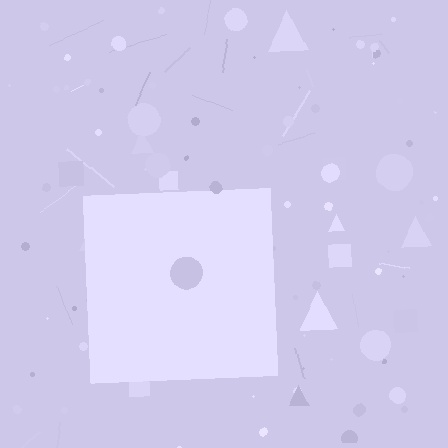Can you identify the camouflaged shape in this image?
The camouflaged shape is a square.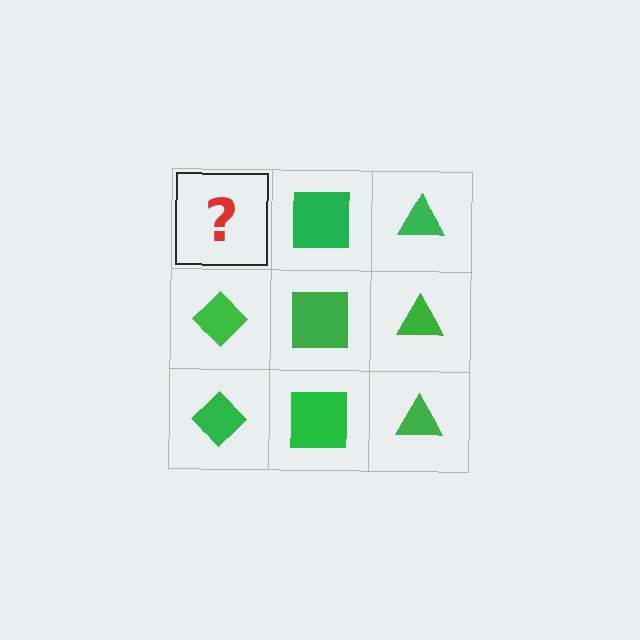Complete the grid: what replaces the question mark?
The question mark should be replaced with a green diamond.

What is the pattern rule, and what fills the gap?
The rule is that each column has a consistent shape. The gap should be filled with a green diamond.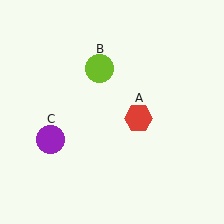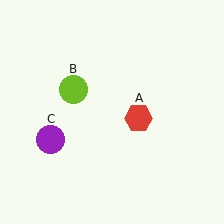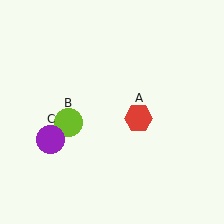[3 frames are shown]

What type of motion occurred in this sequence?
The lime circle (object B) rotated counterclockwise around the center of the scene.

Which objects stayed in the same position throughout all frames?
Red hexagon (object A) and purple circle (object C) remained stationary.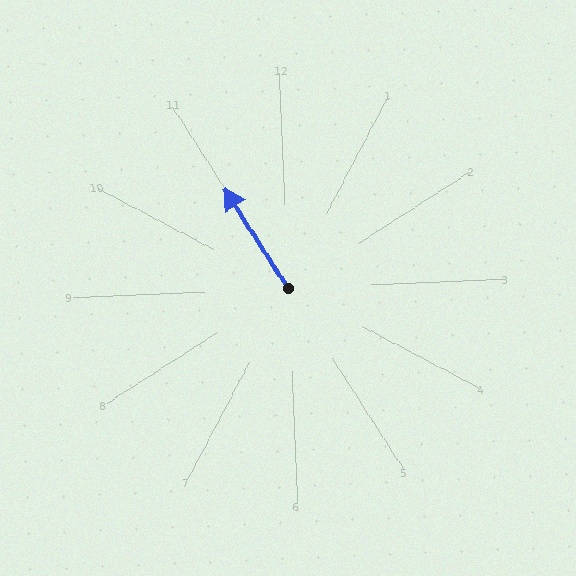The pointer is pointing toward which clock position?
Roughly 11 o'clock.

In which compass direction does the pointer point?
Northwest.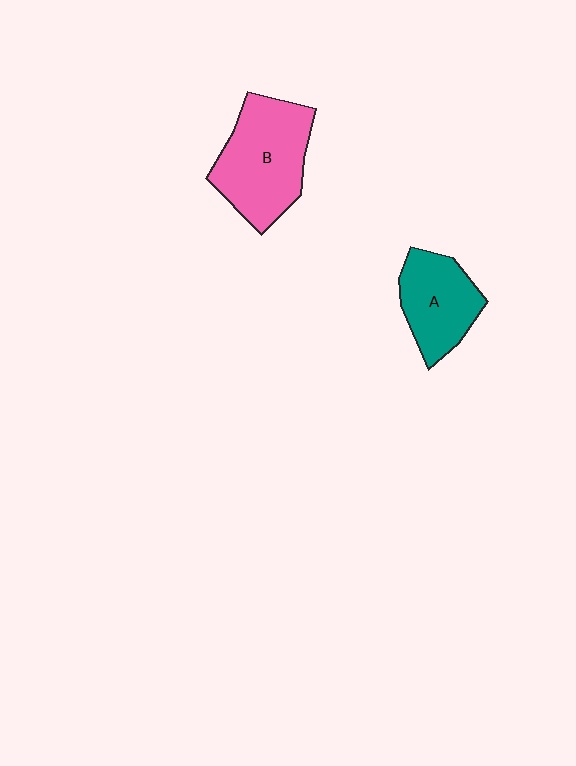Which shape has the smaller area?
Shape A (teal).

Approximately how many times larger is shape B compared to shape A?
Approximately 1.4 times.